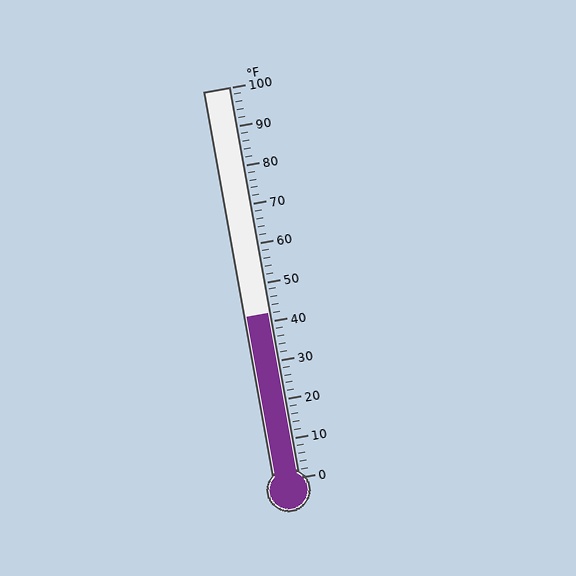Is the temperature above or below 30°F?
The temperature is above 30°F.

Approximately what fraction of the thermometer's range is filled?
The thermometer is filled to approximately 40% of its range.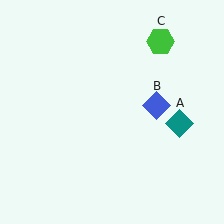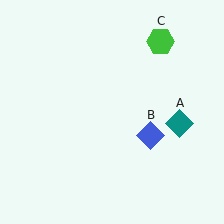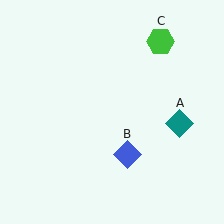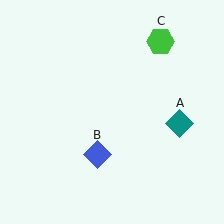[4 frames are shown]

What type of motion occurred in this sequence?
The blue diamond (object B) rotated clockwise around the center of the scene.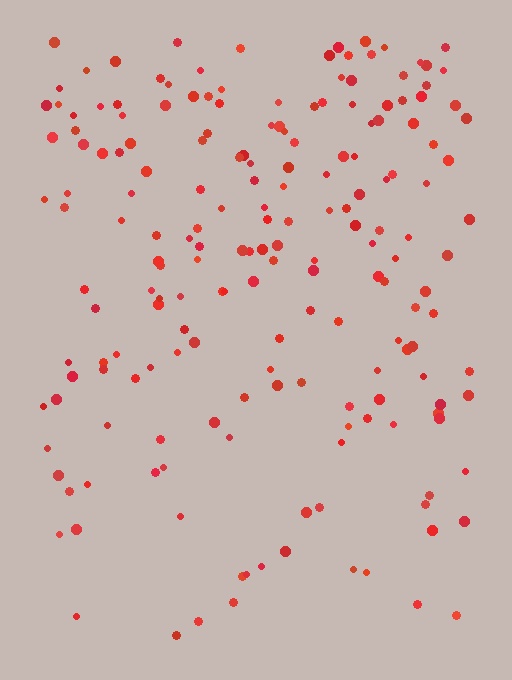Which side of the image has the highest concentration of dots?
The top.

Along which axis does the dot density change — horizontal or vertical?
Vertical.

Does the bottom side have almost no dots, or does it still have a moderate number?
Still a moderate number, just noticeably fewer than the top.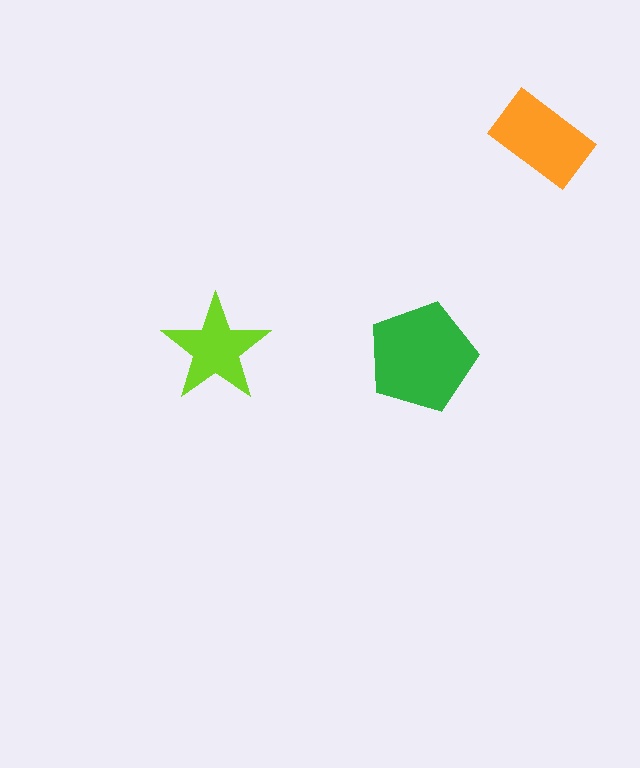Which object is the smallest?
The lime star.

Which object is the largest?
The green pentagon.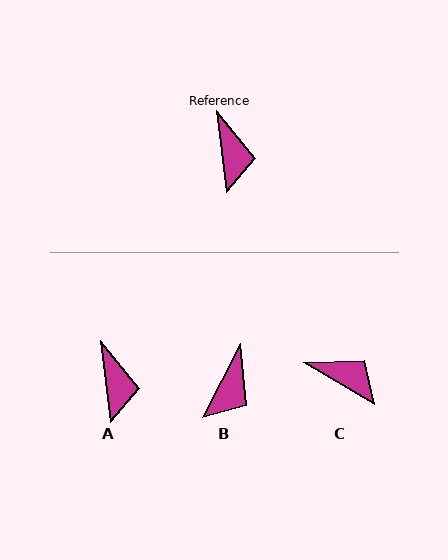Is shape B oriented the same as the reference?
No, it is off by about 35 degrees.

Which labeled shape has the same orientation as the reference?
A.